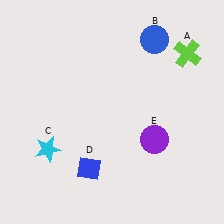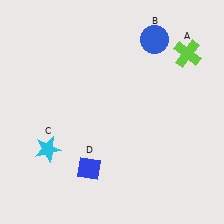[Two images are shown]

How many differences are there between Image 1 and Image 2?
There is 1 difference between the two images.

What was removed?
The purple circle (E) was removed in Image 2.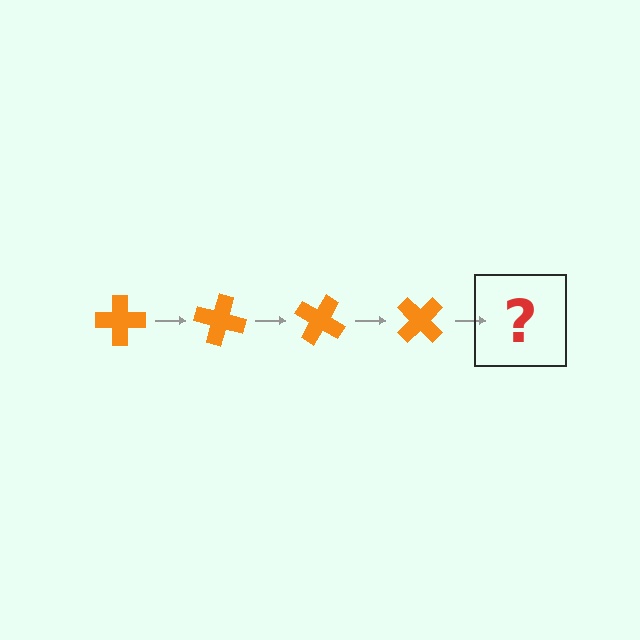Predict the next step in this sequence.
The next step is an orange cross rotated 60 degrees.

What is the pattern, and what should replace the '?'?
The pattern is that the cross rotates 15 degrees each step. The '?' should be an orange cross rotated 60 degrees.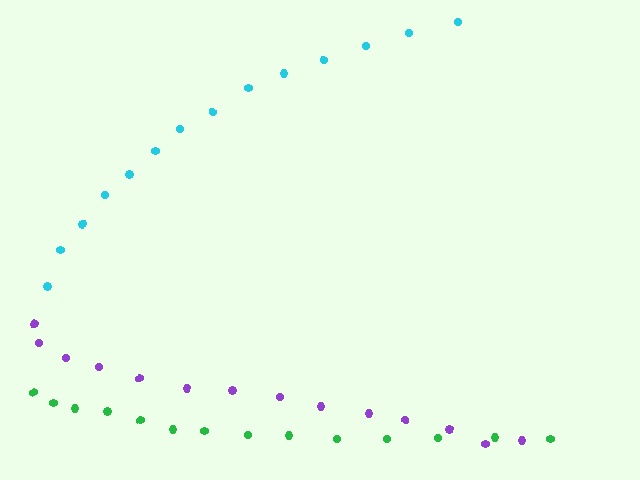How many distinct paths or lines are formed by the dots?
There are 3 distinct paths.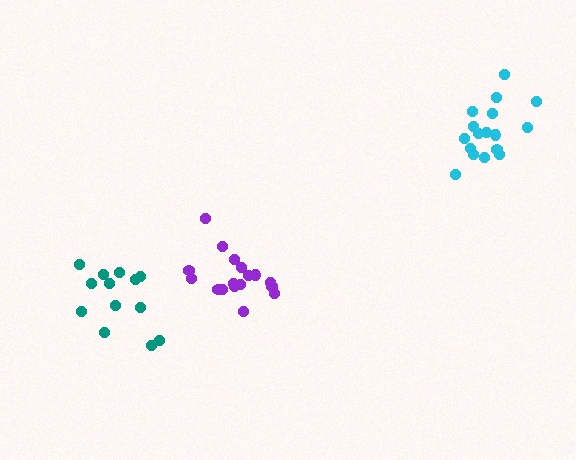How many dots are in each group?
Group 1: 13 dots, Group 2: 17 dots, Group 3: 17 dots (47 total).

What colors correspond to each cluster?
The clusters are colored: teal, cyan, purple.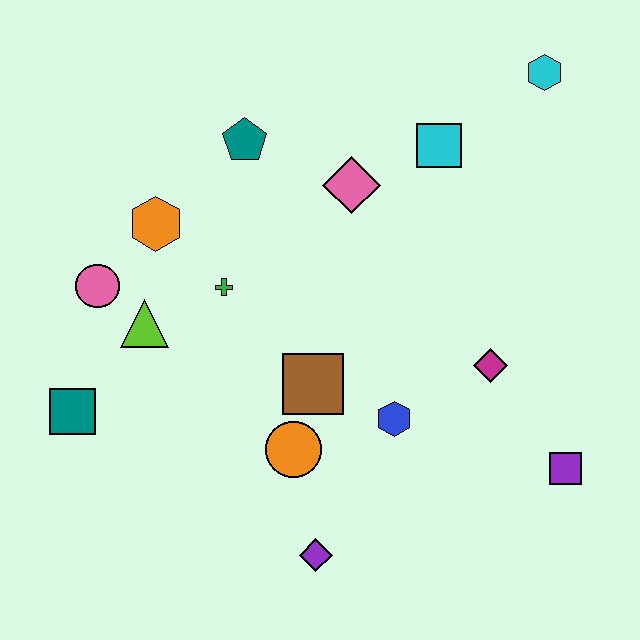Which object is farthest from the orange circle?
The cyan hexagon is farthest from the orange circle.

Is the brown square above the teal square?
Yes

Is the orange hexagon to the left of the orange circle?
Yes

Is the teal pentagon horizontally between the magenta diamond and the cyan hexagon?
No